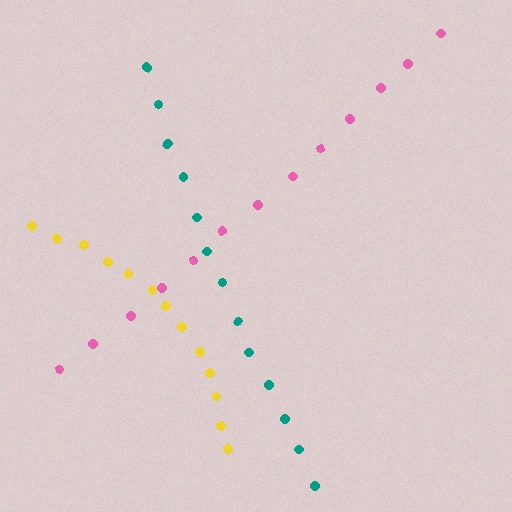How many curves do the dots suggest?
There are 3 distinct paths.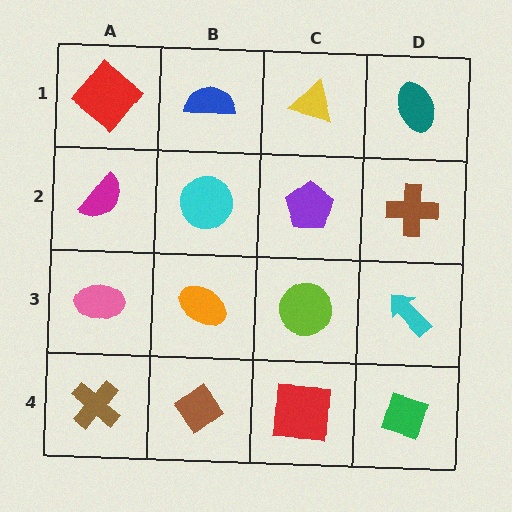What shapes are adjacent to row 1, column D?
A brown cross (row 2, column D), a yellow triangle (row 1, column C).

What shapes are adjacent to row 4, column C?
A lime circle (row 3, column C), a brown diamond (row 4, column B), a green diamond (row 4, column D).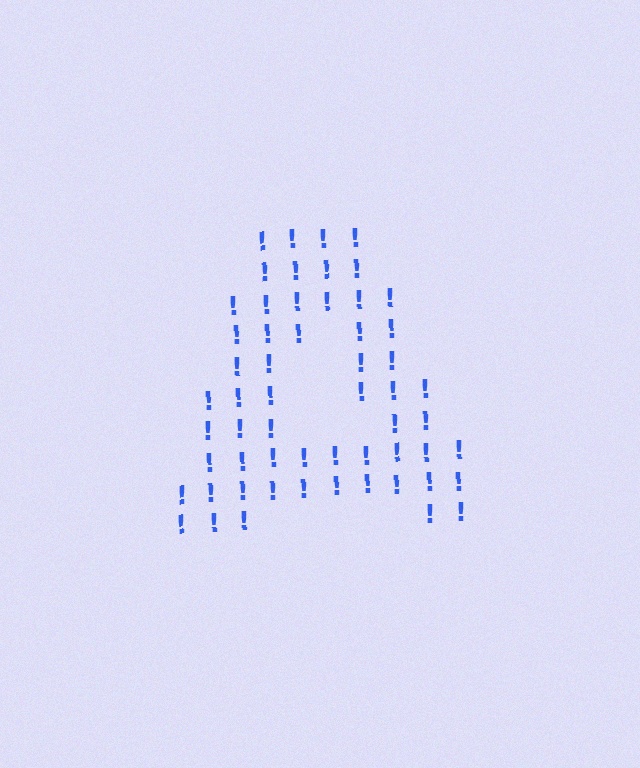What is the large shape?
The large shape is the letter A.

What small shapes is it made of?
It is made of small exclamation marks.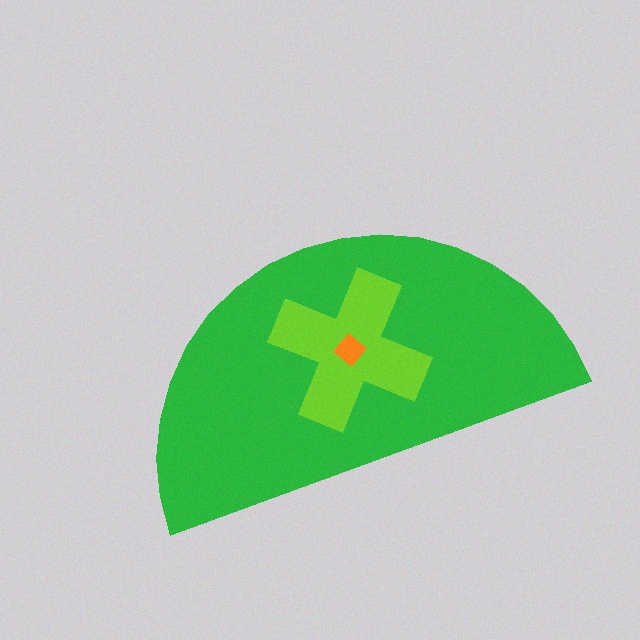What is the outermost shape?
The green semicircle.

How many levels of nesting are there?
3.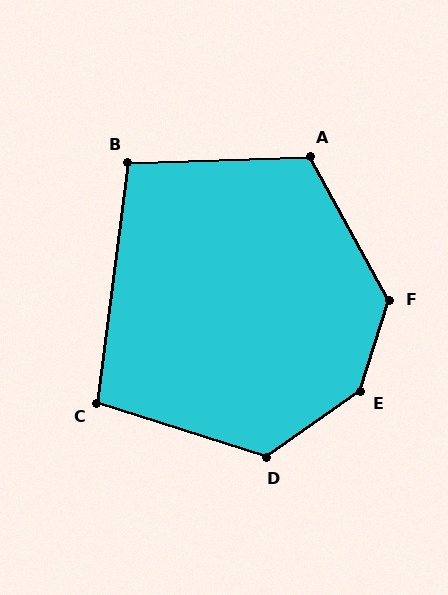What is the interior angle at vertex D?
Approximately 127 degrees (obtuse).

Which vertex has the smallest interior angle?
B, at approximately 99 degrees.